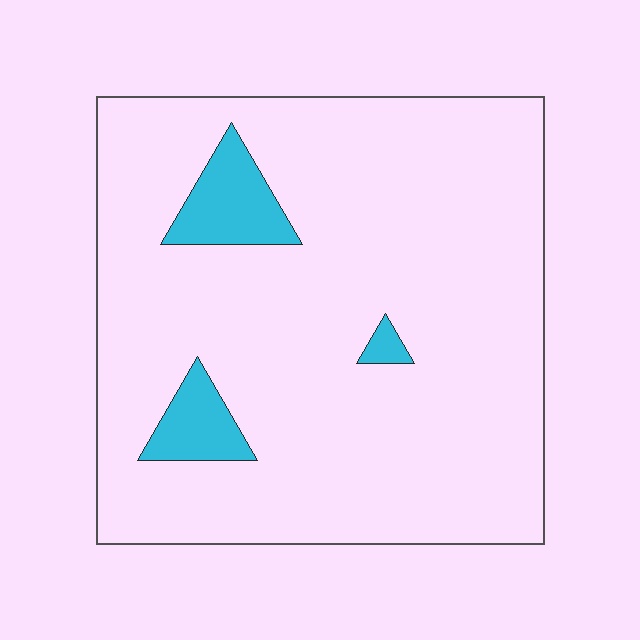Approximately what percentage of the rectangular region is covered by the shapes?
Approximately 10%.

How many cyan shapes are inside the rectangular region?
3.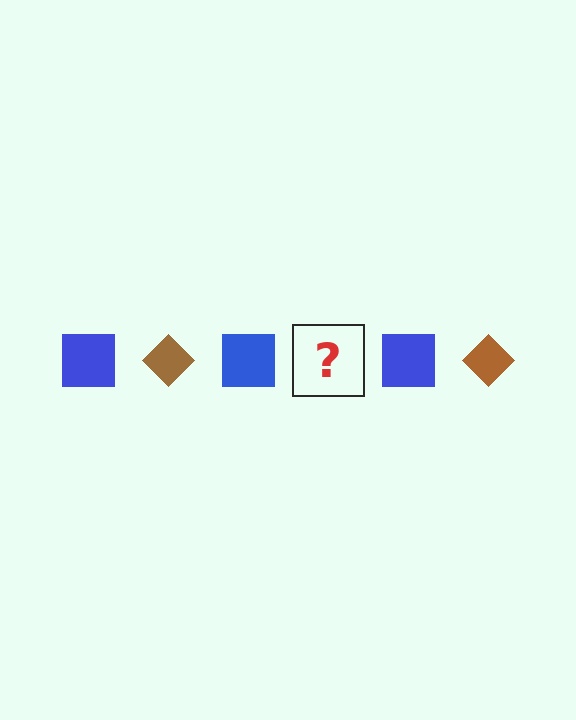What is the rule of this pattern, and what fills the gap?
The rule is that the pattern alternates between blue square and brown diamond. The gap should be filled with a brown diamond.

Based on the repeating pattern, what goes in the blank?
The blank should be a brown diamond.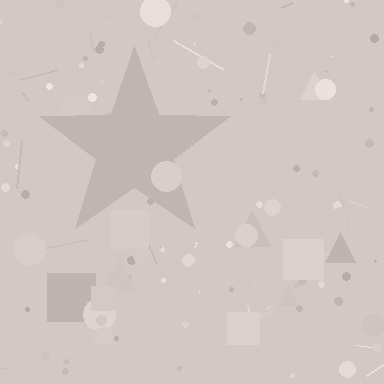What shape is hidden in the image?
A star is hidden in the image.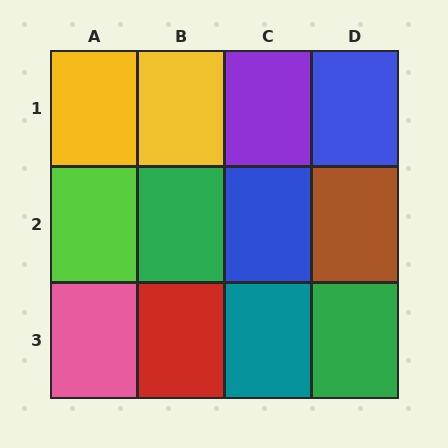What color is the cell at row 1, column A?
Yellow.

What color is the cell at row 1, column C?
Purple.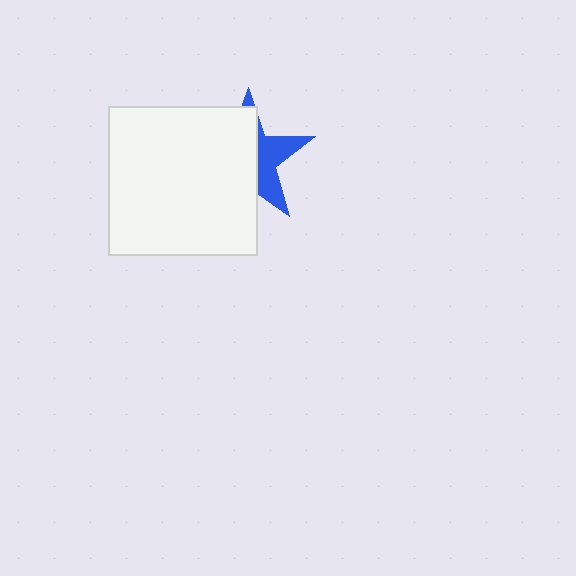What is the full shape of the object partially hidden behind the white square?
The partially hidden object is a blue star.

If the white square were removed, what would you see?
You would see the complete blue star.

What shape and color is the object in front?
The object in front is a white square.